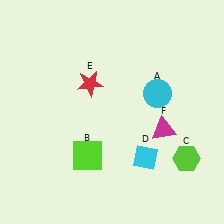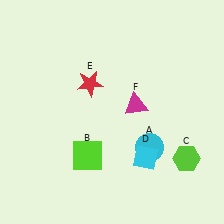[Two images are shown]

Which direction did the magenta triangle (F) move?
The magenta triangle (F) moved left.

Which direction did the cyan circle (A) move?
The cyan circle (A) moved down.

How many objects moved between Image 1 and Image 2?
2 objects moved between the two images.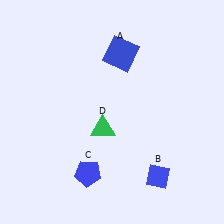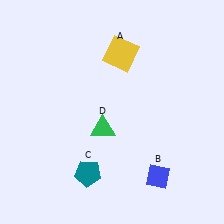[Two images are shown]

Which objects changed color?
A changed from blue to yellow. C changed from blue to teal.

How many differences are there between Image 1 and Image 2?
There are 2 differences between the two images.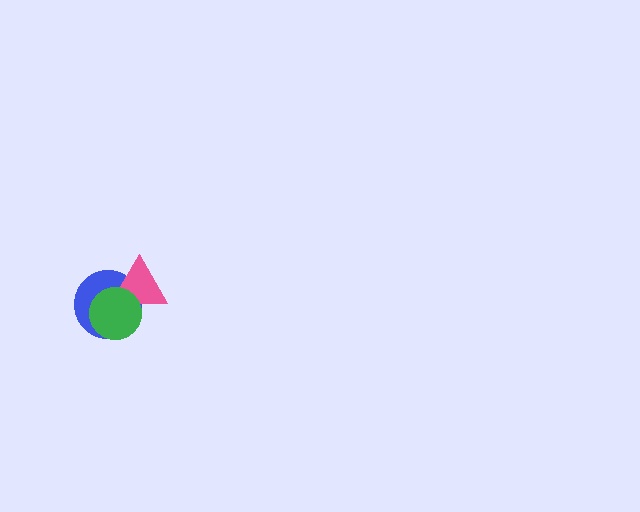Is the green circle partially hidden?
No, no other shape covers it.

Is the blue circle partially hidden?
Yes, it is partially covered by another shape.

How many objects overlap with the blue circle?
2 objects overlap with the blue circle.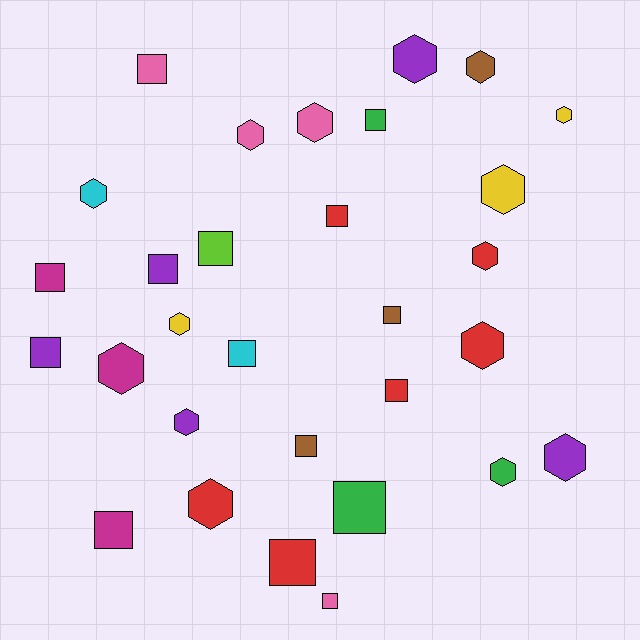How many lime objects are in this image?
There is 1 lime object.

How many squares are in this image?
There are 15 squares.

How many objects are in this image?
There are 30 objects.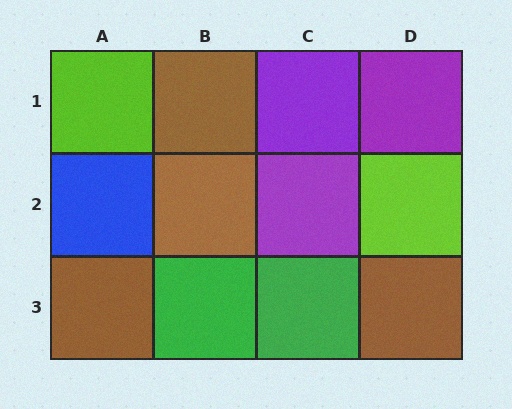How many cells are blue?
1 cell is blue.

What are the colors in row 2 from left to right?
Blue, brown, purple, lime.